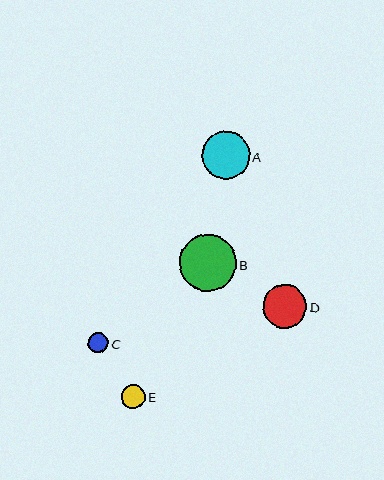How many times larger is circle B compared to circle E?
Circle B is approximately 2.3 times the size of circle E.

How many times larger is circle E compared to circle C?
Circle E is approximately 1.2 times the size of circle C.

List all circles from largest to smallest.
From largest to smallest: B, A, D, E, C.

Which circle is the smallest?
Circle C is the smallest with a size of approximately 20 pixels.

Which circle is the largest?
Circle B is the largest with a size of approximately 57 pixels.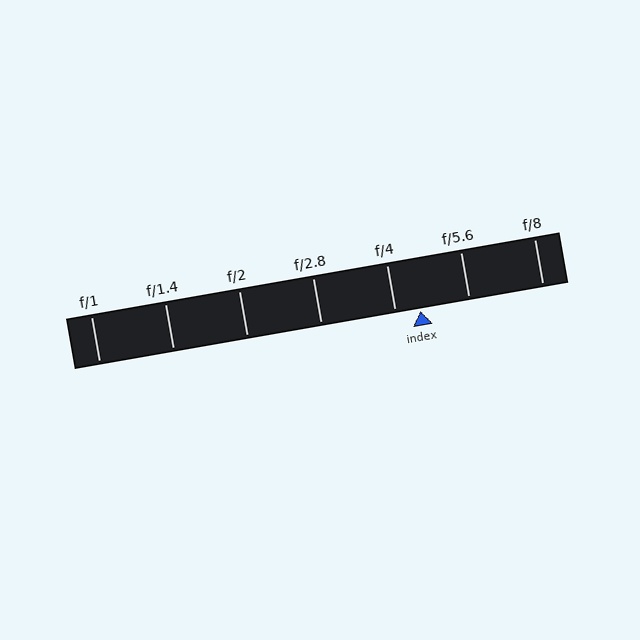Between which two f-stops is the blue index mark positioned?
The index mark is between f/4 and f/5.6.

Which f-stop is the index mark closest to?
The index mark is closest to f/4.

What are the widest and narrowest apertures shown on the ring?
The widest aperture shown is f/1 and the narrowest is f/8.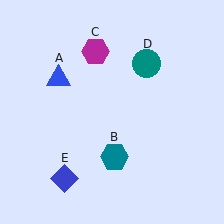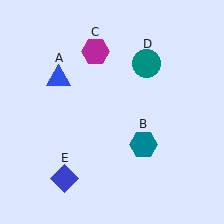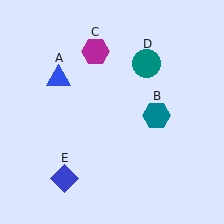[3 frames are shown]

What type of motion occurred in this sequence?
The teal hexagon (object B) rotated counterclockwise around the center of the scene.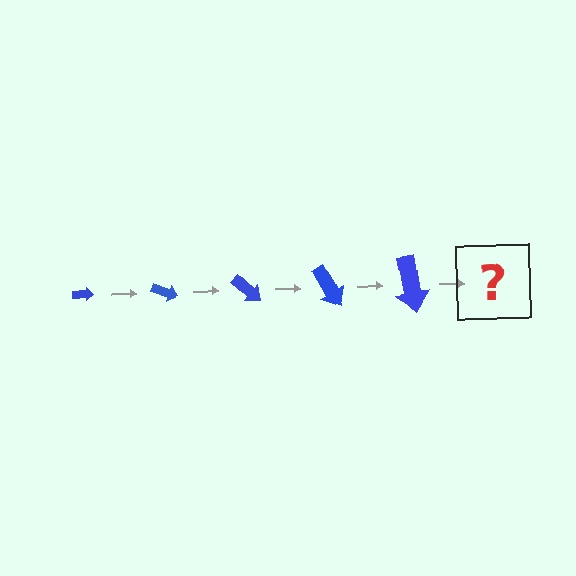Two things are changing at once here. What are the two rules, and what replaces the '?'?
The two rules are that the arrow grows larger each step and it rotates 20 degrees each step. The '?' should be an arrow, larger than the previous one and rotated 100 degrees from the start.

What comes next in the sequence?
The next element should be an arrow, larger than the previous one and rotated 100 degrees from the start.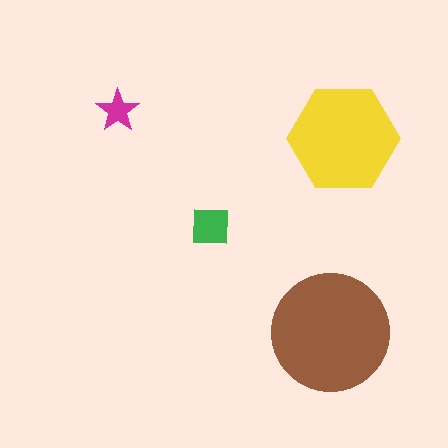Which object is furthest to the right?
The yellow hexagon is rightmost.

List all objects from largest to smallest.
The brown circle, the yellow hexagon, the green square, the magenta star.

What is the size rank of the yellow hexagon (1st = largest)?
2nd.